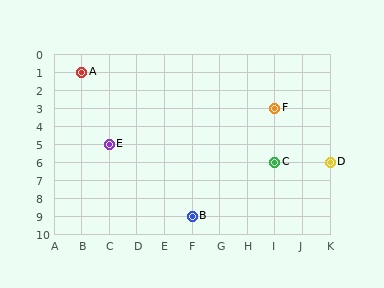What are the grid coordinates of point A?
Point A is at grid coordinates (B, 1).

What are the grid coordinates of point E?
Point E is at grid coordinates (C, 5).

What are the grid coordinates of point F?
Point F is at grid coordinates (I, 3).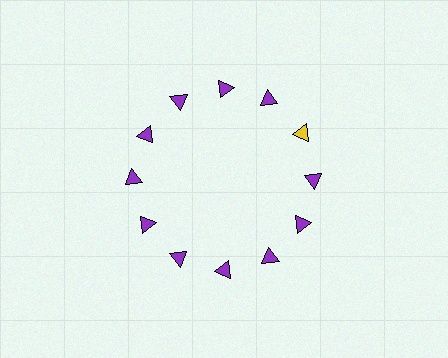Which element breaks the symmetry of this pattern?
The yellow triangle at roughly the 2 o'clock position breaks the symmetry. All other shapes are purple triangles.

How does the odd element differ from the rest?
It has a different color: yellow instead of purple.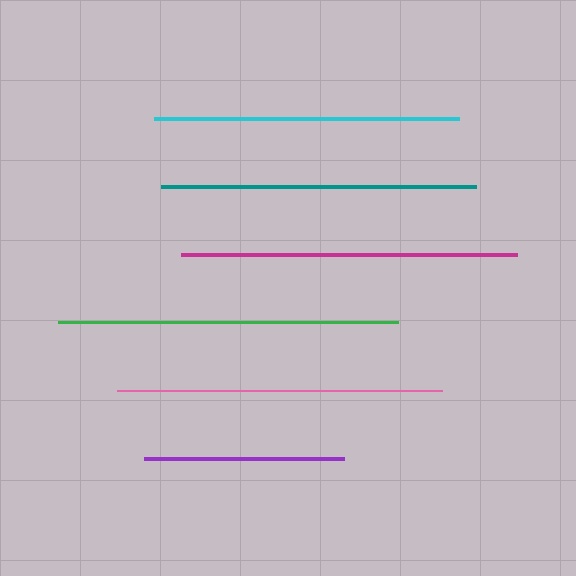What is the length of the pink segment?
The pink segment is approximately 326 pixels long.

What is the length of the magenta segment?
The magenta segment is approximately 336 pixels long.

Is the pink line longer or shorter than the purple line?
The pink line is longer than the purple line.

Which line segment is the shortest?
The purple line is the shortest at approximately 200 pixels.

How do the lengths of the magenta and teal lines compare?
The magenta and teal lines are approximately the same length.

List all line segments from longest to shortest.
From longest to shortest: green, magenta, pink, teal, cyan, purple.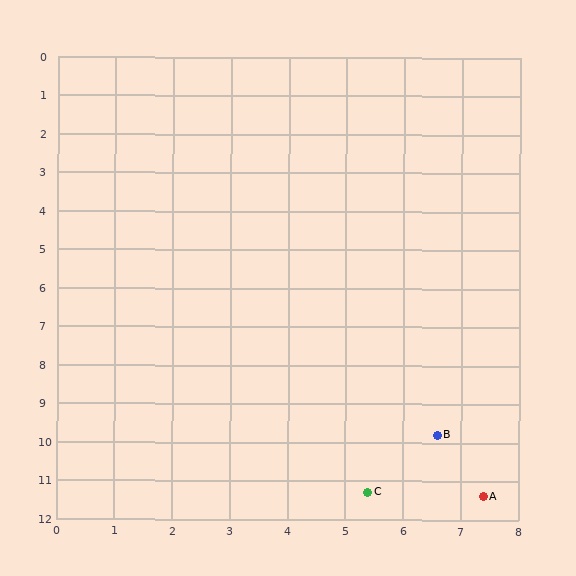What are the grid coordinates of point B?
Point B is at approximately (6.6, 9.8).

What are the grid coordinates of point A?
Point A is at approximately (7.4, 11.4).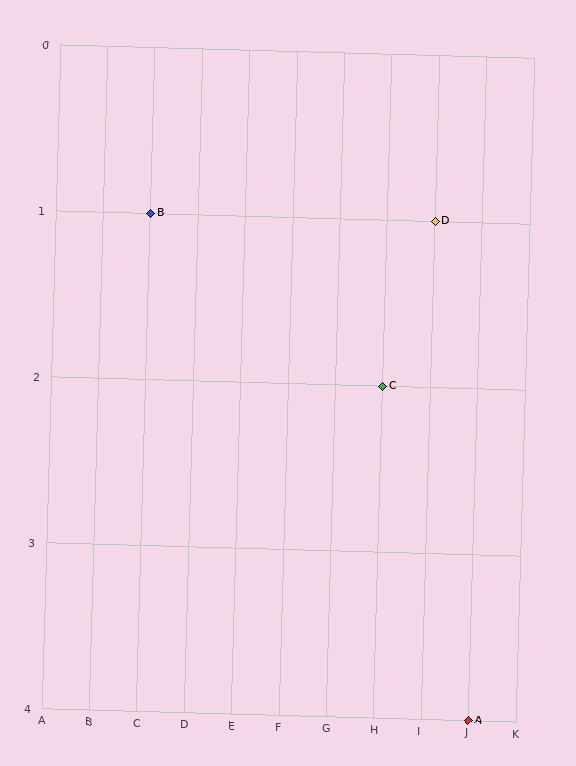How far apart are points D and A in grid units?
Points D and A are 1 column and 3 rows apart (about 3.2 grid units diagonally).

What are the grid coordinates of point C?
Point C is at grid coordinates (H, 2).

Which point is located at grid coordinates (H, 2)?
Point C is at (H, 2).